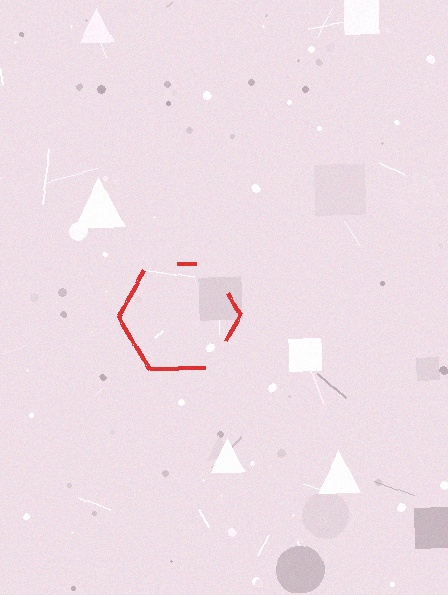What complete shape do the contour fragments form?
The contour fragments form a hexagon.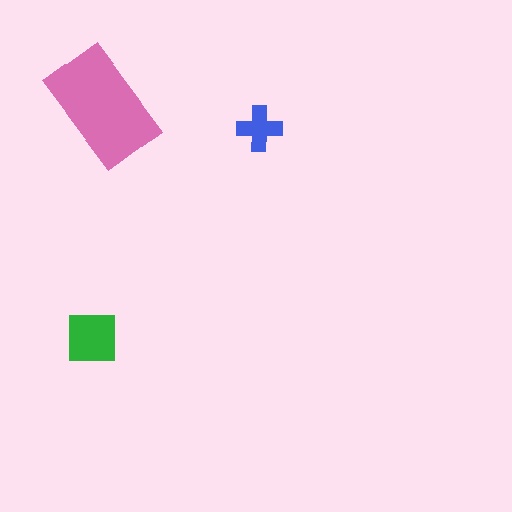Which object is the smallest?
The blue cross.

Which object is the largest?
The pink rectangle.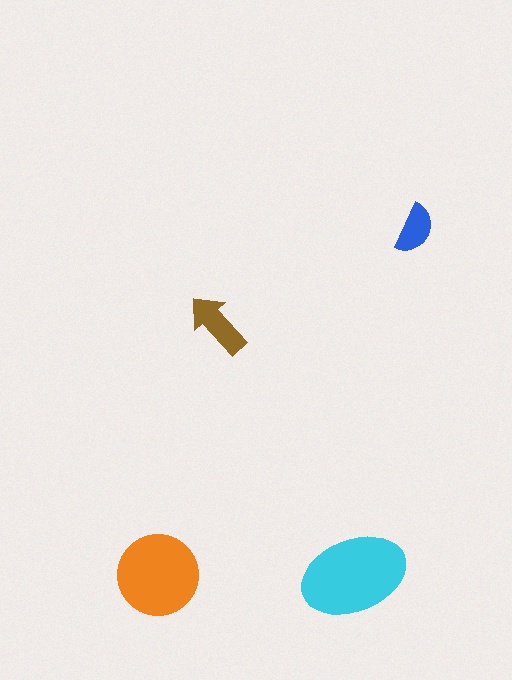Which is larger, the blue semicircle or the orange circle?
The orange circle.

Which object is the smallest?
The blue semicircle.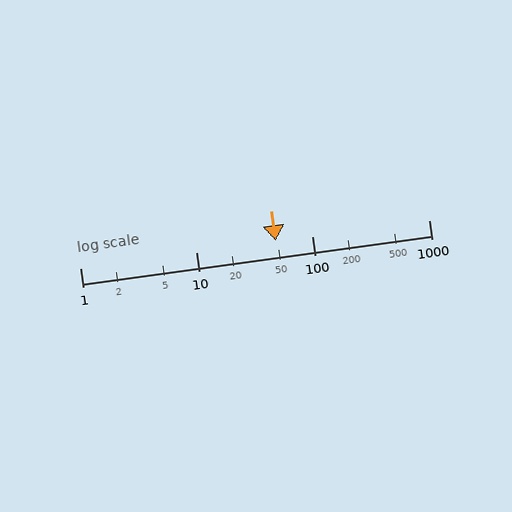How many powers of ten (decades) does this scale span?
The scale spans 3 decades, from 1 to 1000.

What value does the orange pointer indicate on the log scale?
The pointer indicates approximately 48.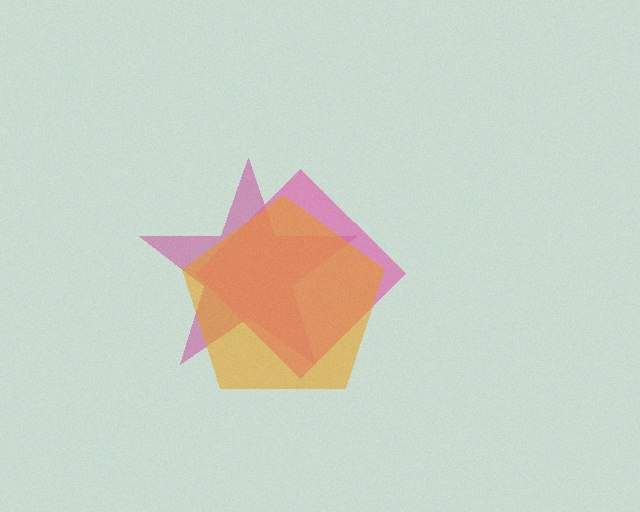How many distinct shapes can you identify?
There are 3 distinct shapes: a magenta star, a pink diamond, an orange pentagon.